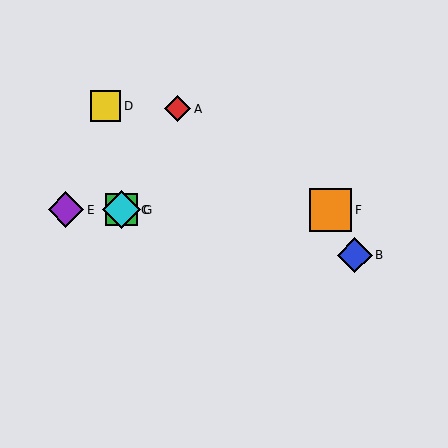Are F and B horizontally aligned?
No, F is at y≈210 and B is at y≈255.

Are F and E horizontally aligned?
Yes, both are at y≈210.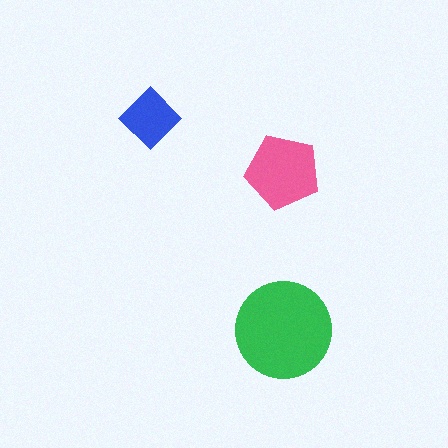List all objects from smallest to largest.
The blue diamond, the pink pentagon, the green circle.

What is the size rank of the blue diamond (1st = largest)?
3rd.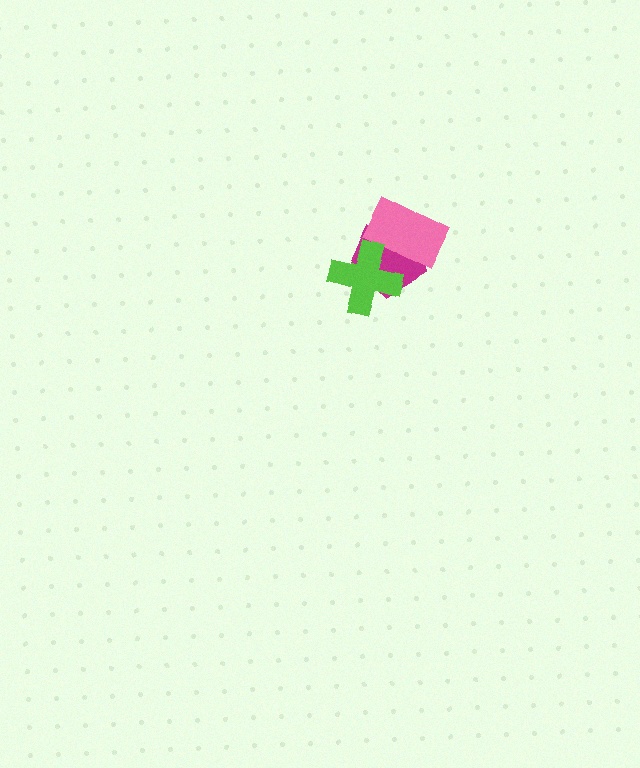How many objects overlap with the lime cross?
2 objects overlap with the lime cross.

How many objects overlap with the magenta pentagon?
2 objects overlap with the magenta pentagon.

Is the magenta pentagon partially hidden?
Yes, it is partially covered by another shape.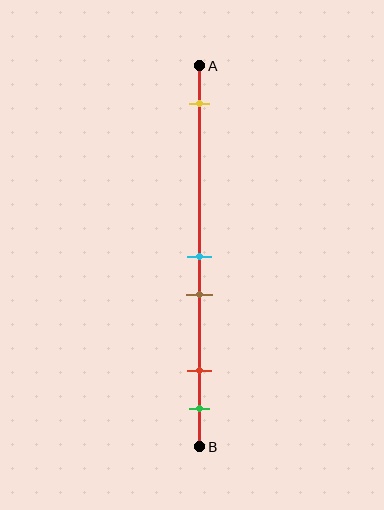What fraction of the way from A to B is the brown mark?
The brown mark is approximately 60% (0.6) of the way from A to B.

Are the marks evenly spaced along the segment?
No, the marks are not evenly spaced.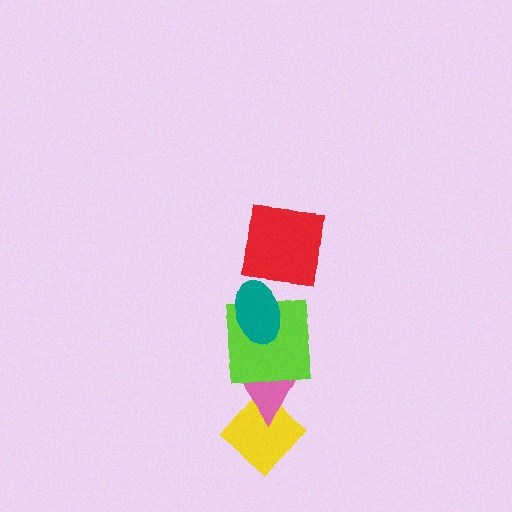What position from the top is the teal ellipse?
The teal ellipse is 2nd from the top.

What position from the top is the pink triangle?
The pink triangle is 4th from the top.